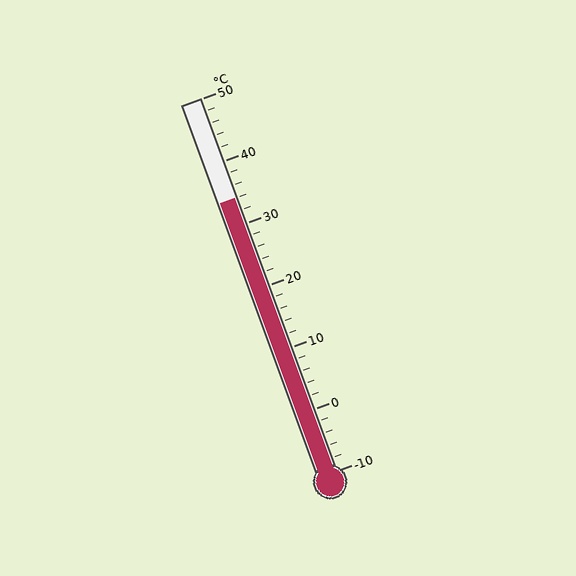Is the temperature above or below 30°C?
The temperature is above 30°C.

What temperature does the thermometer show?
The thermometer shows approximately 34°C.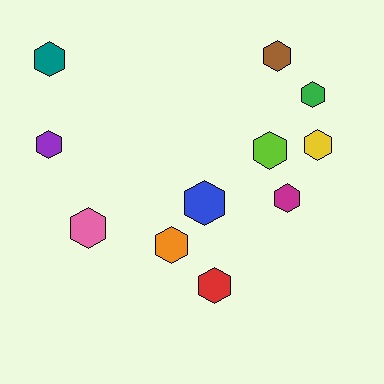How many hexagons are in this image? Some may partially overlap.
There are 11 hexagons.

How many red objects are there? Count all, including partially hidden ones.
There is 1 red object.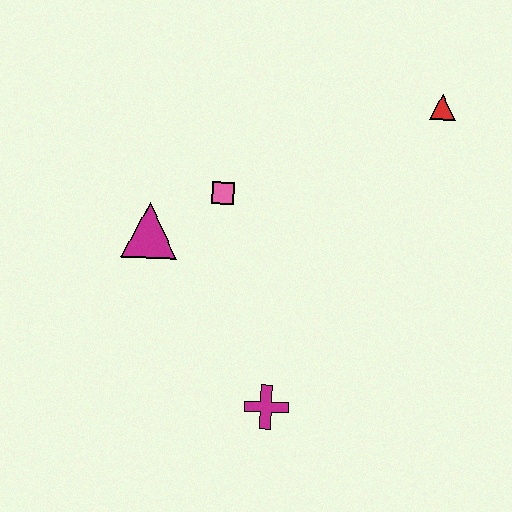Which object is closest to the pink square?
The magenta triangle is closest to the pink square.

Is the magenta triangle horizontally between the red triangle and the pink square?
No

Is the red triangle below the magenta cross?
No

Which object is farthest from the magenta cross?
The red triangle is farthest from the magenta cross.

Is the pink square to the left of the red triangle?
Yes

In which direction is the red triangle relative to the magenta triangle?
The red triangle is to the right of the magenta triangle.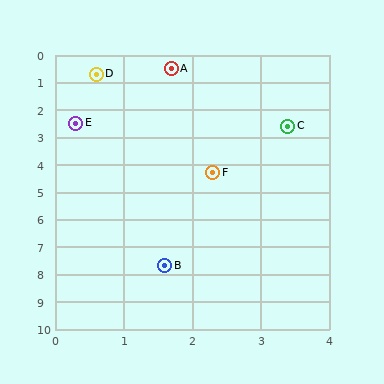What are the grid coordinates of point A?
Point A is at approximately (1.7, 0.5).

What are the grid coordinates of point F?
Point F is at approximately (2.3, 4.3).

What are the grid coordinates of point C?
Point C is at approximately (3.4, 2.6).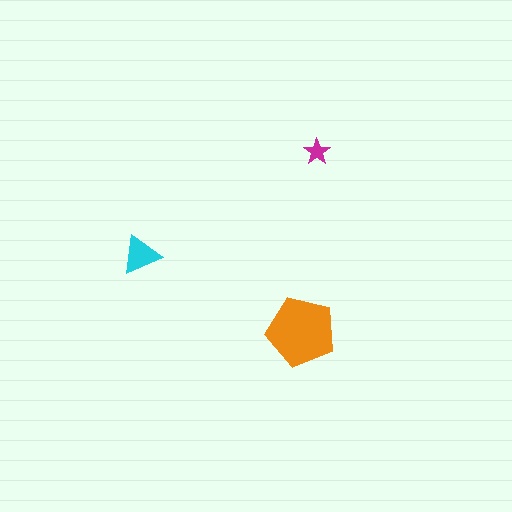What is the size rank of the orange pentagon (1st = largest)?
1st.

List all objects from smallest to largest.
The magenta star, the cyan triangle, the orange pentagon.